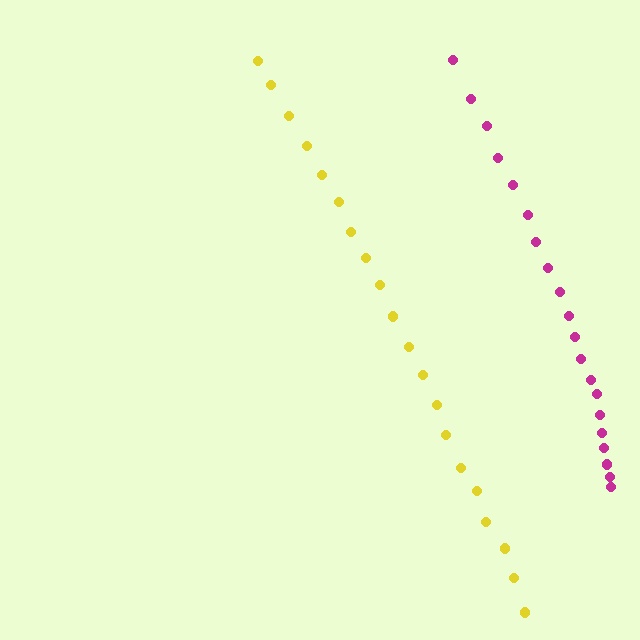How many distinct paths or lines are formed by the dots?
There are 2 distinct paths.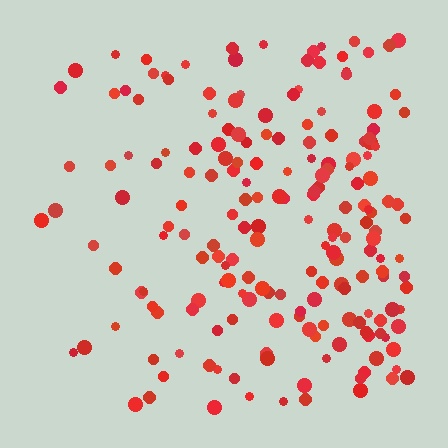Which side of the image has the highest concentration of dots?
The right.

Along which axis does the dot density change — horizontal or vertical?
Horizontal.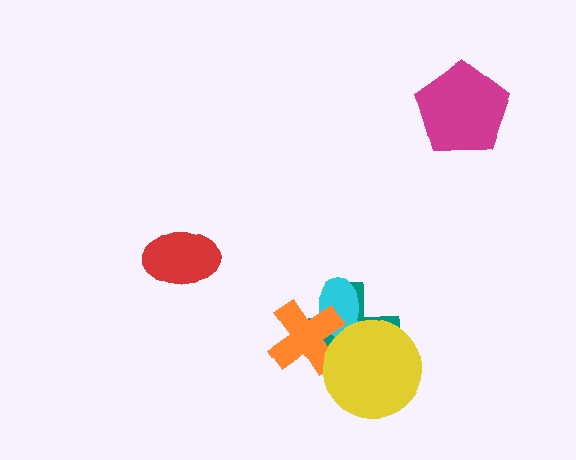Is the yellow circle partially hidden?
No, no other shape covers it.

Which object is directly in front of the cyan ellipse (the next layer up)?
The orange cross is directly in front of the cyan ellipse.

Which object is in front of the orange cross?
The yellow circle is in front of the orange cross.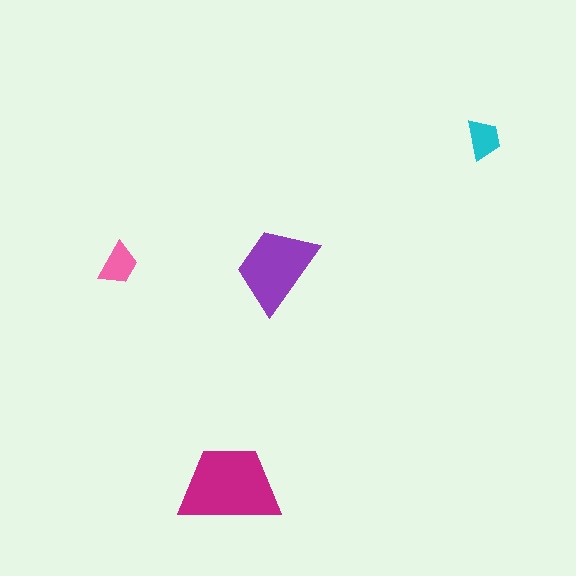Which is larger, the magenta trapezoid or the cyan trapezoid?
The magenta one.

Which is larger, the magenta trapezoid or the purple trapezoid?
The magenta one.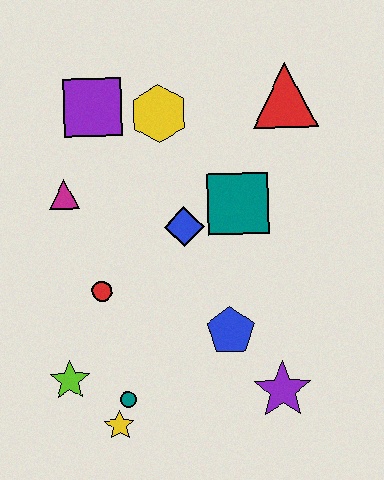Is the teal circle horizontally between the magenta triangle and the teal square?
Yes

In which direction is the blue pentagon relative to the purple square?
The blue pentagon is below the purple square.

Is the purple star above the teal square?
No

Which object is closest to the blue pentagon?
The purple star is closest to the blue pentagon.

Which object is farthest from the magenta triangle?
The purple star is farthest from the magenta triangle.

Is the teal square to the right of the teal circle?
Yes